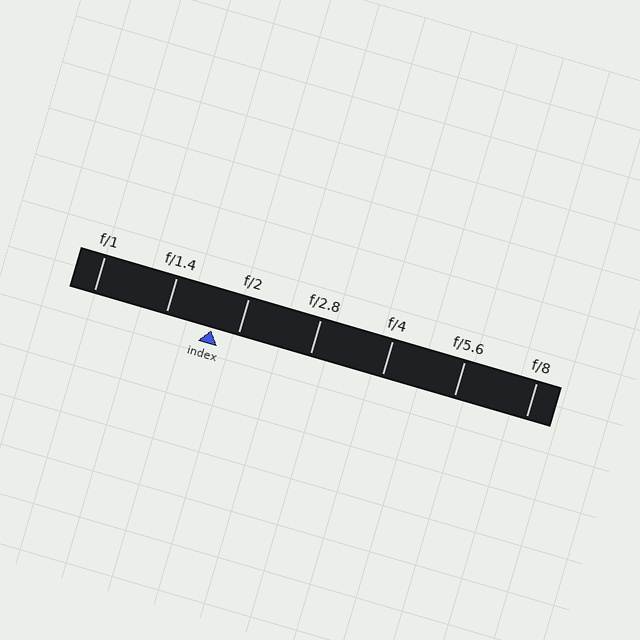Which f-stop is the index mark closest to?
The index mark is closest to f/2.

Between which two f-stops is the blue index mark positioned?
The index mark is between f/1.4 and f/2.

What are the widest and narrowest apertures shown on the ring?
The widest aperture shown is f/1 and the narrowest is f/8.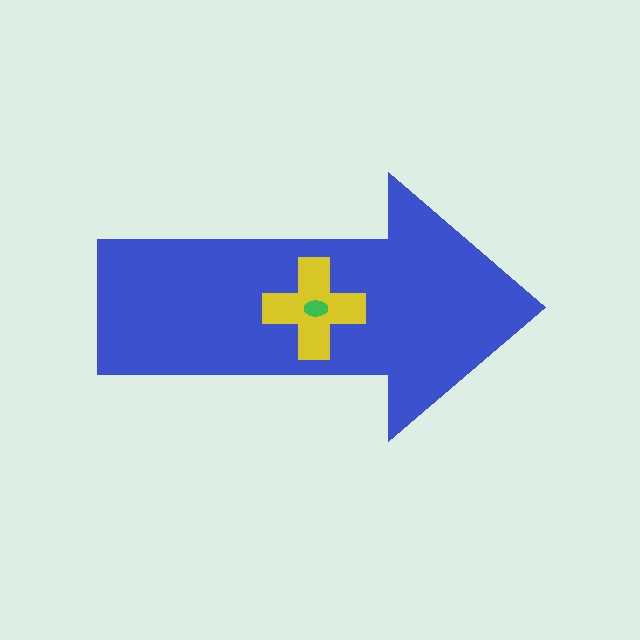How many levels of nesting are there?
3.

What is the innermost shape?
The green ellipse.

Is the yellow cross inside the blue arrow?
Yes.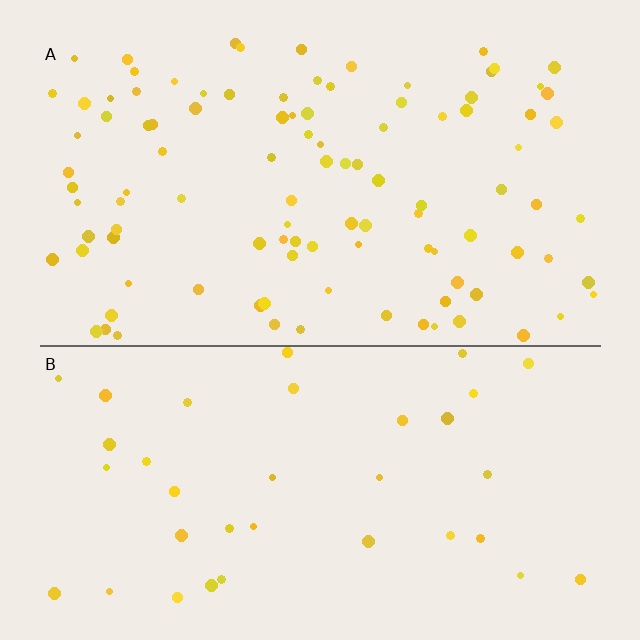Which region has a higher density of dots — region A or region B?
A (the top).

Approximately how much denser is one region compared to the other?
Approximately 2.8× — region A over region B.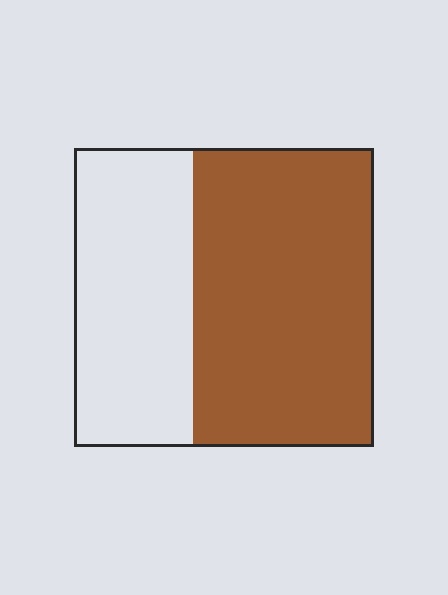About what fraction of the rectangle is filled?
About three fifths (3/5).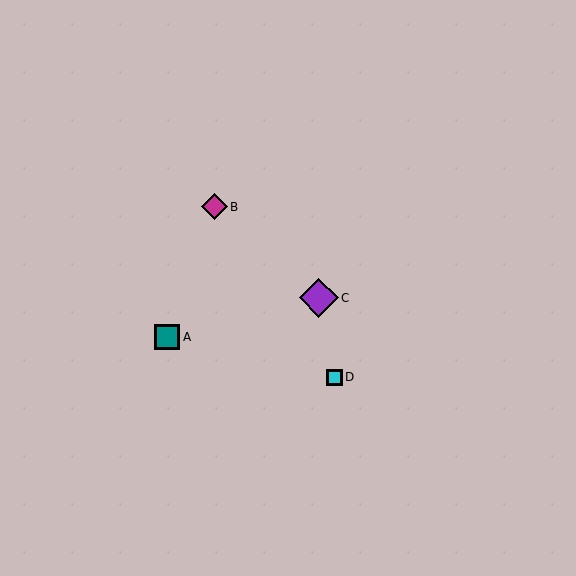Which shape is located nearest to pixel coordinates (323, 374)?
The cyan square (labeled D) at (335, 377) is nearest to that location.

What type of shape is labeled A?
Shape A is a teal square.